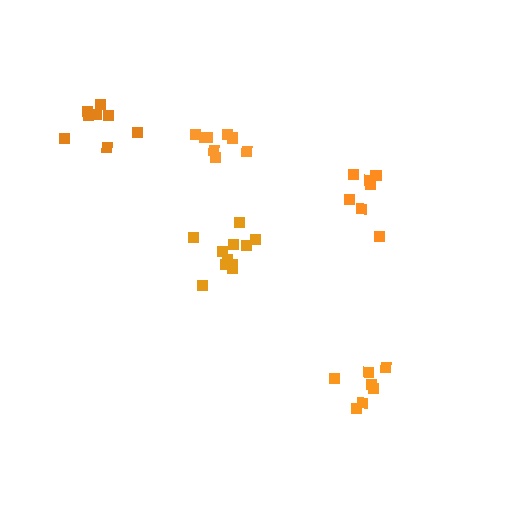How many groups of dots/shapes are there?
There are 5 groups.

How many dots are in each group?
Group 1: 8 dots, Group 2: 8 dots, Group 3: 7 dots, Group 4: 7 dots, Group 5: 11 dots (41 total).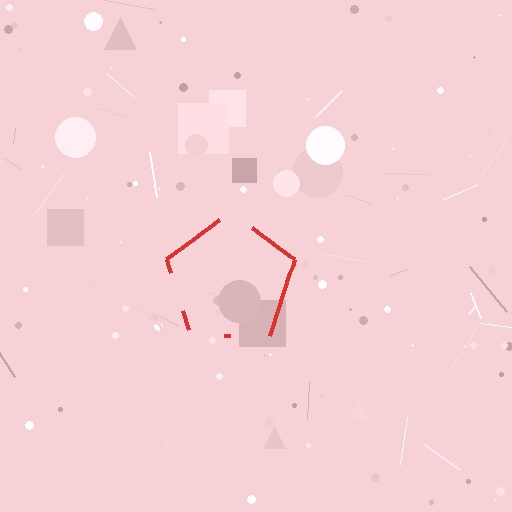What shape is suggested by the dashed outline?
The dashed outline suggests a pentagon.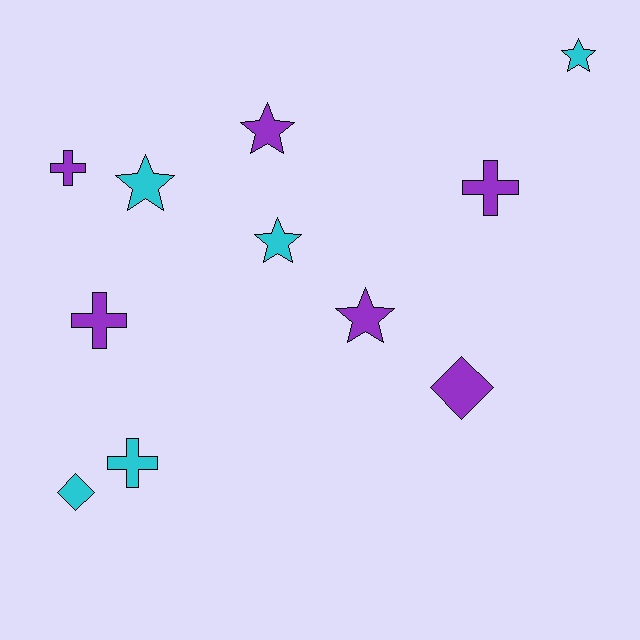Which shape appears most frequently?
Star, with 5 objects.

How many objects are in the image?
There are 11 objects.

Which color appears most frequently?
Purple, with 6 objects.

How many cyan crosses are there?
There is 1 cyan cross.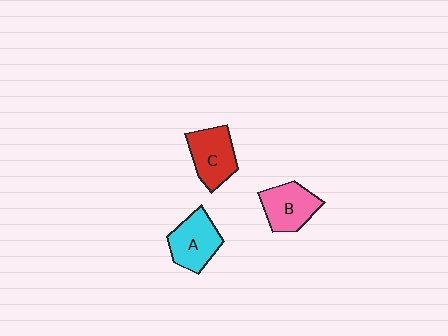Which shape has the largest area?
Shape A (cyan).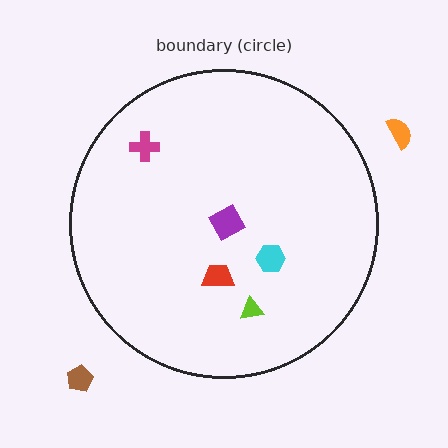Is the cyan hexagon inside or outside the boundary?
Inside.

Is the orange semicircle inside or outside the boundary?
Outside.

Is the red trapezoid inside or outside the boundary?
Inside.